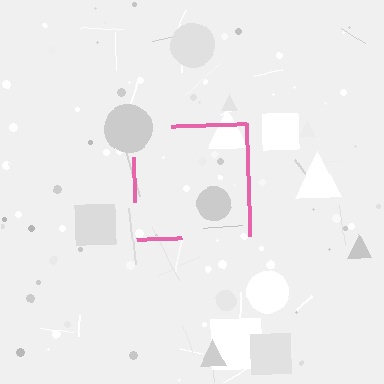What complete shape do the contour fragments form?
The contour fragments form a square.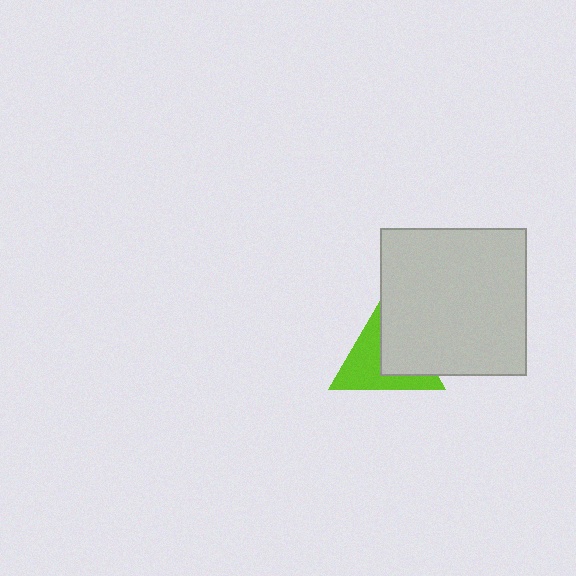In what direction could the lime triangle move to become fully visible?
The lime triangle could move left. That would shift it out from behind the light gray square entirely.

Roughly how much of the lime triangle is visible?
About half of it is visible (roughly 52%).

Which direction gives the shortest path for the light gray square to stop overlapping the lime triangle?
Moving right gives the shortest separation.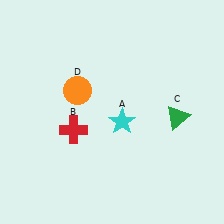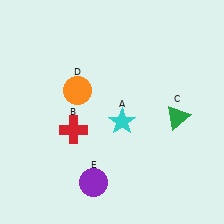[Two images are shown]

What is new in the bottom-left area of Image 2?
A purple circle (E) was added in the bottom-left area of Image 2.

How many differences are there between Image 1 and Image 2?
There is 1 difference between the two images.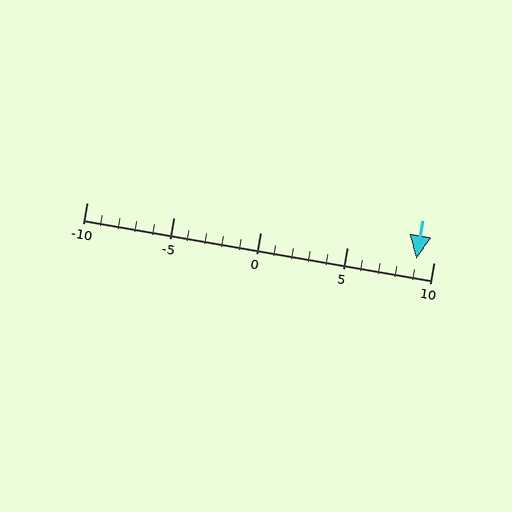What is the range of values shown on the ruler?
The ruler shows values from -10 to 10.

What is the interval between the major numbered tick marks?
The major tick marks are spaced 5 units apart.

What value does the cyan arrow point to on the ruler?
The cyan arrow points to approximately 9.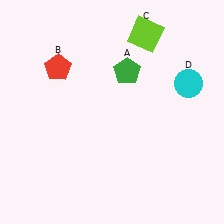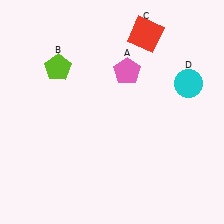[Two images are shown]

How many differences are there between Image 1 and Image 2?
There are 3 differences between the two images.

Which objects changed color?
A changed from green to pink. B changed from red to lime. C changed from lime to red.